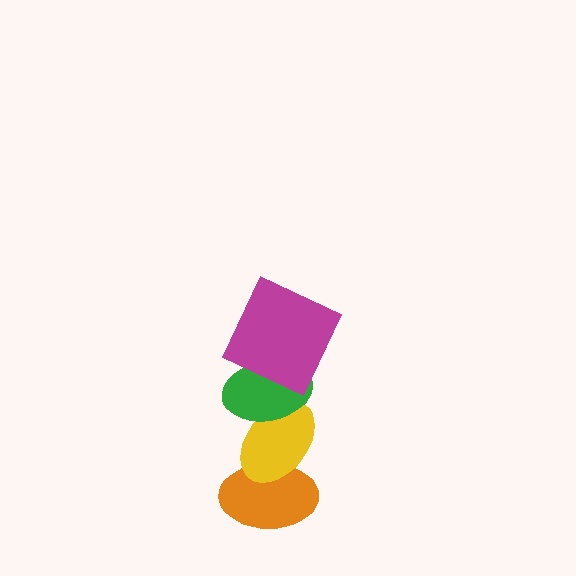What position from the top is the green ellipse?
The green ellipse is 2nd from the top.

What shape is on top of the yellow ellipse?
The green ellipse is on top of the yellow ellipse.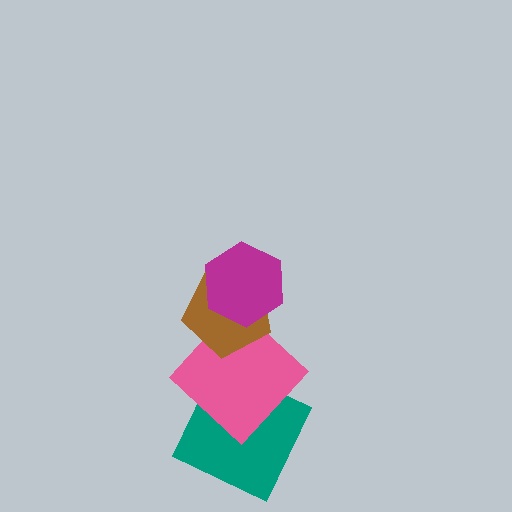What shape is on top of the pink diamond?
The brown pentagon is on top of the pink diamond.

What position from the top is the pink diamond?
The pink diamond is 3rd from the top.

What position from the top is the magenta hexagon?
The magenta hexagon is 1st from the top.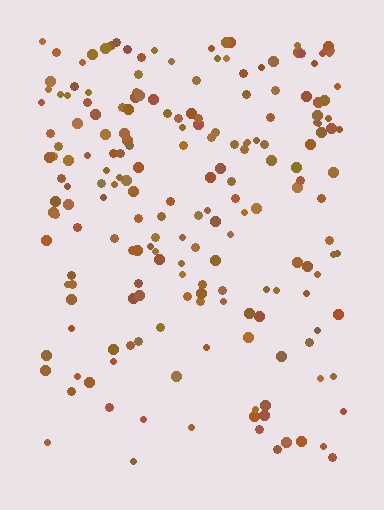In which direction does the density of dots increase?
From bottom to top, with the top side densest.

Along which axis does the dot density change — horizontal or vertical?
Vertical.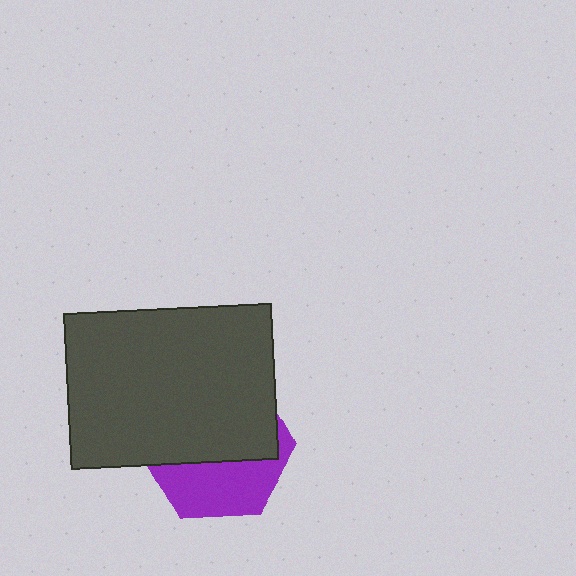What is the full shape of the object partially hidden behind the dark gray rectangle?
The partially hidden object is a purple hexagon.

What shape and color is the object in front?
The object in front is a dark gray rectangle.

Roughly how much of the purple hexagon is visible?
A small part of it is visible (roughly 38%).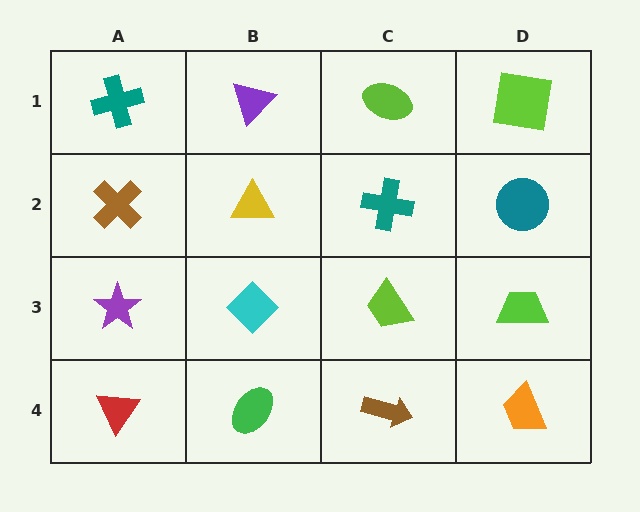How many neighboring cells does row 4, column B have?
3.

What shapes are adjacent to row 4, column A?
A purple star (row 3, column A), a green ellipse (row 4, column B).